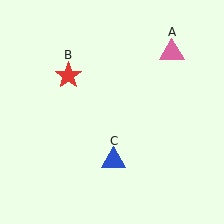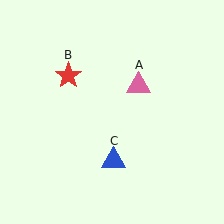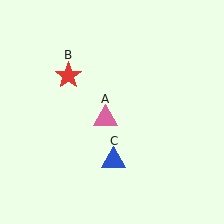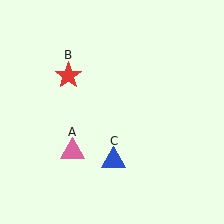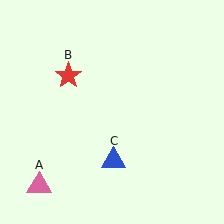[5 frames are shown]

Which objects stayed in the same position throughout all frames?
Red star (object B) and blue triangle (object C) remained stationary.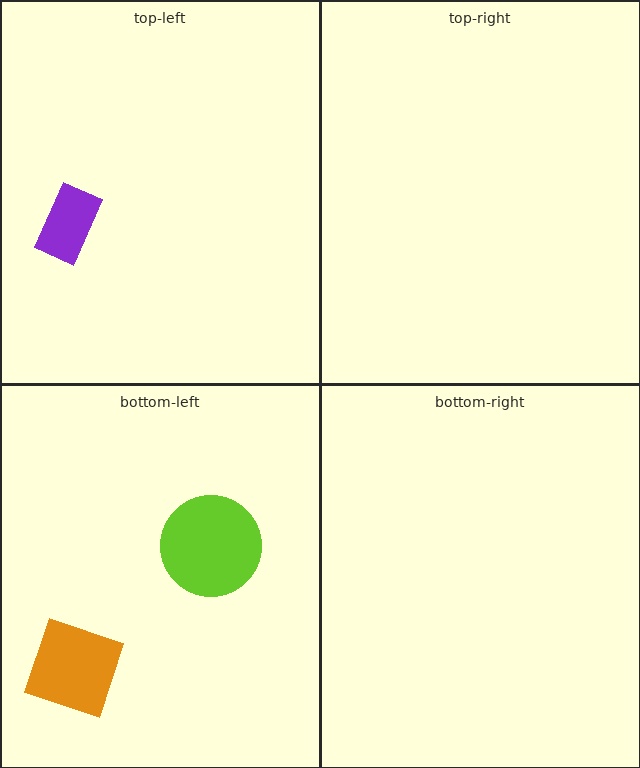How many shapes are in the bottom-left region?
2.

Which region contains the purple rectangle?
The top-left region.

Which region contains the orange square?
The bottom-left region.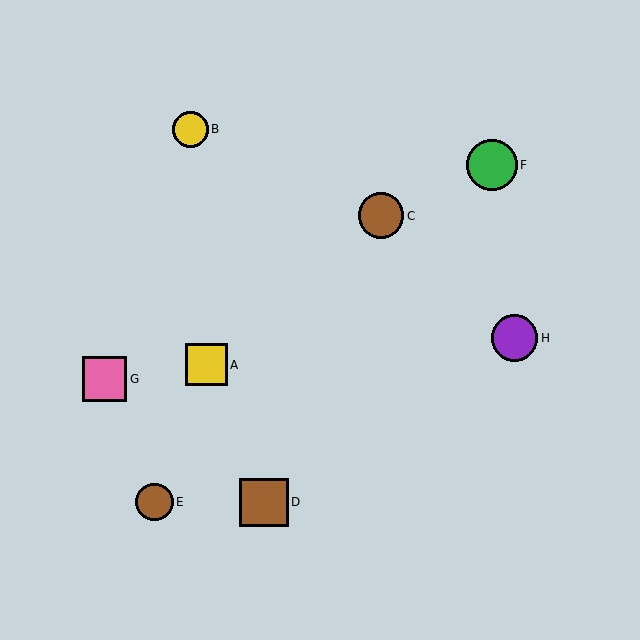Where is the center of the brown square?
The center of the brown square is at (264, 502).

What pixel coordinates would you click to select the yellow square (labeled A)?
Click at (206, 365) to select the yellow square A.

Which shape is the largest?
The green circle (labeled F) is the largest.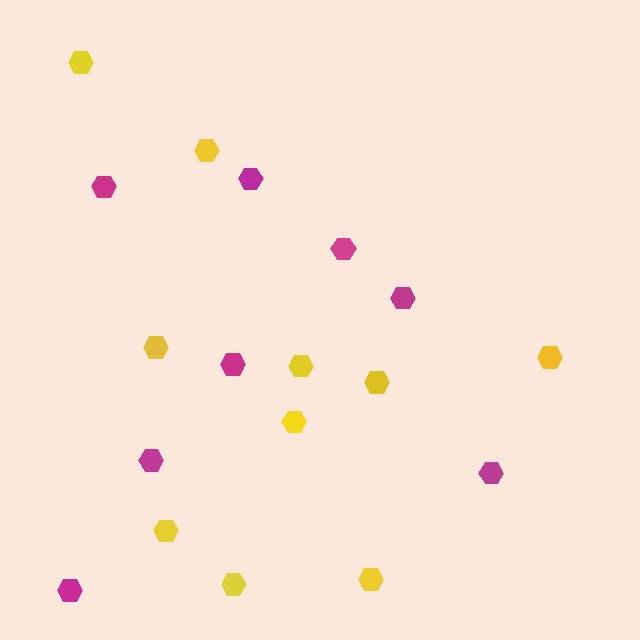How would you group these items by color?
There are 2 groups: one group of magenta hexagons (8) and one group of yellow hexagons (10).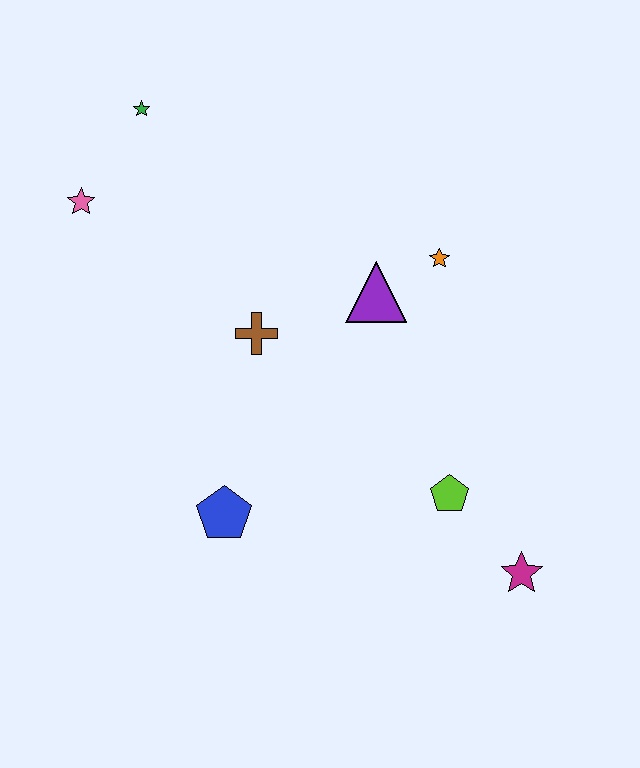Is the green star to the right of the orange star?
No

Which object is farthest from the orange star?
The pink star is farthest from the orange star.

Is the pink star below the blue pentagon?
No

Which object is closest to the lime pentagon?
The magenta star is closest to the lime pentagon.